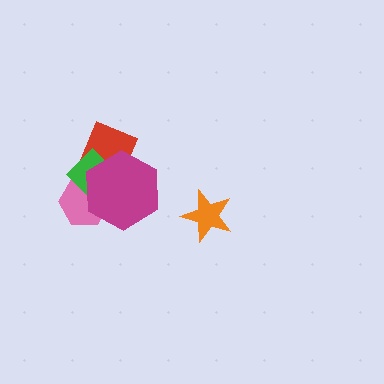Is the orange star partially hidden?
No, no other shape covers it.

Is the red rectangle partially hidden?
Yes, it is partially covered by another shape.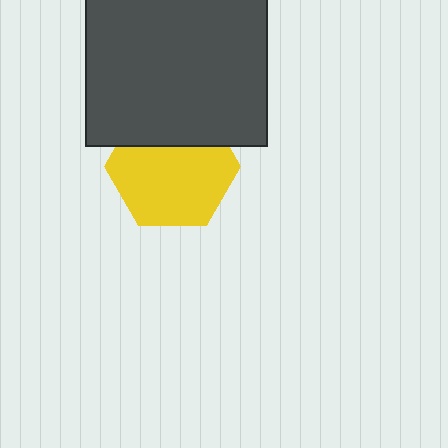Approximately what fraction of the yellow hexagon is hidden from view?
Roughly 30% of the yellow hexagon is hidden behind the dark gray square.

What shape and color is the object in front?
The object in front is a dark gray square.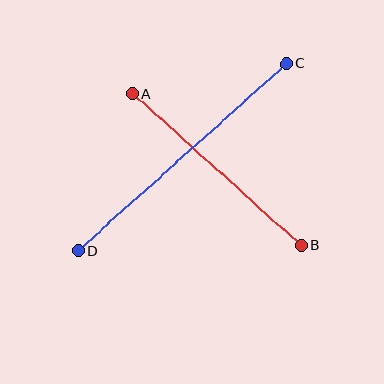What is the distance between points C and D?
The distance is approximately 280 pixels.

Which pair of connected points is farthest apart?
Points C and D are farthest apart.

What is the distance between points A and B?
The distance is approximately 227 pixels.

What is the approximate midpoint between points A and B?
The midpoint is at approximately (217, 169) pixels.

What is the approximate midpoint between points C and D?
The midpoint is at approximately (182, 157) pixels.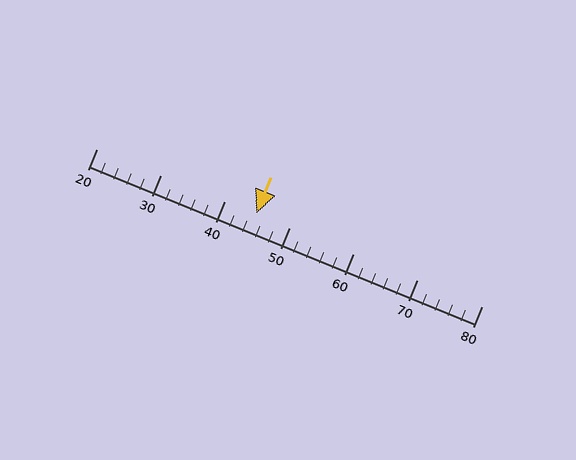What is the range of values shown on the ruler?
The ruler shows values from 20 to 80.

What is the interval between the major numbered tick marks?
The major tick marks are spaced 10 units apart.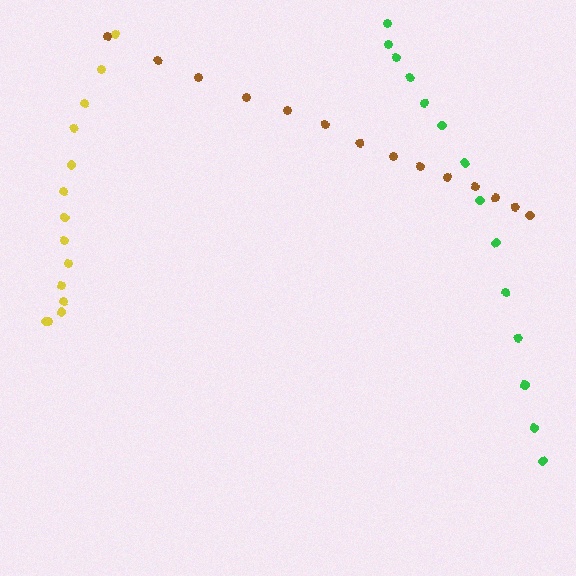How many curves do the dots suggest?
There are 3 distinct paths.